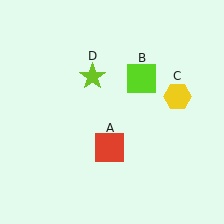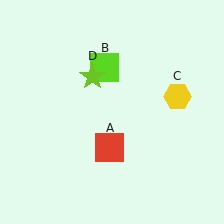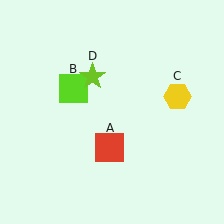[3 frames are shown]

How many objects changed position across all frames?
1 object changed position: lime square (object B).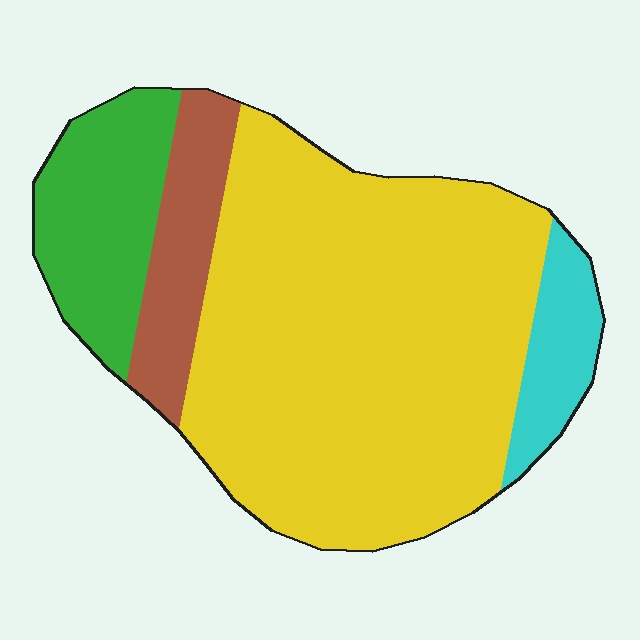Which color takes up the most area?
Yellow, at roughly 65%.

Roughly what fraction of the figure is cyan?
Cyan covers roughly 10% of the figure.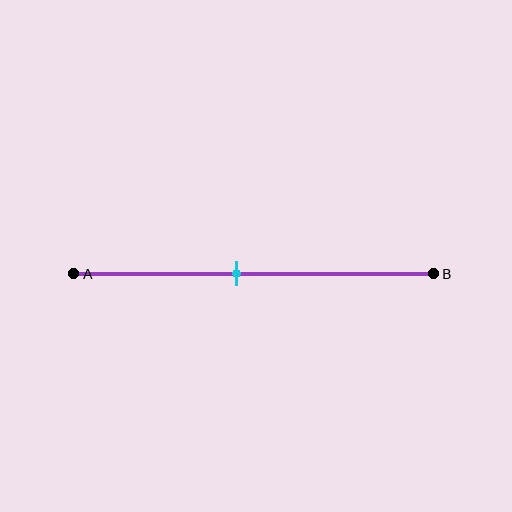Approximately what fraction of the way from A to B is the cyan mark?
The cyan mark is approximately 45% of the way from A to B.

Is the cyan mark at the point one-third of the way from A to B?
No, the mark is at about 45% from A, not at the 33% one-third point.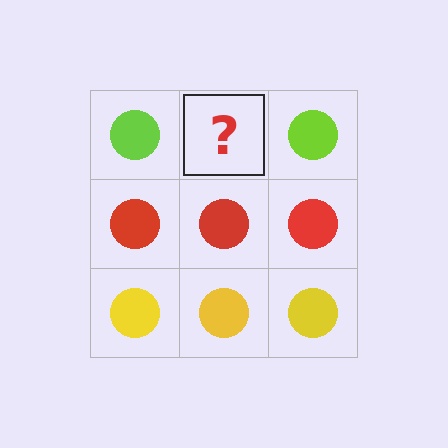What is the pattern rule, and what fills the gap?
The rule is that each row has a consistent color. The gap should be filled with a lime circle.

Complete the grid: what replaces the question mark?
The question mark should be replaced with a lime circle.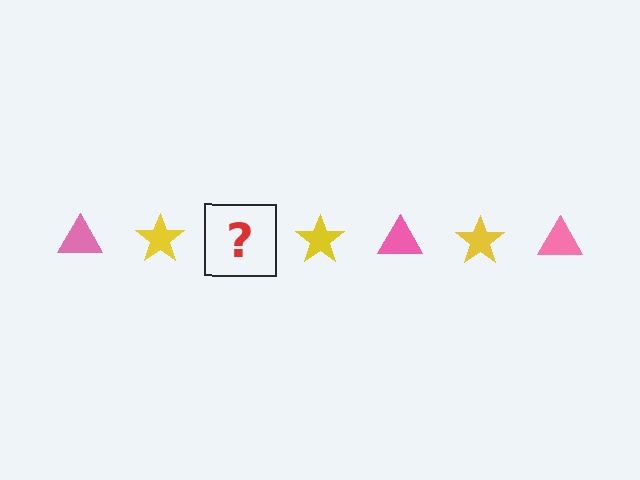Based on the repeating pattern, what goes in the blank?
The blank should be a pink triangle.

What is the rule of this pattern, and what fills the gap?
The rule is that the pattern alternates between pink triangle and yellow star. The gap should be filled with a pink triangle.